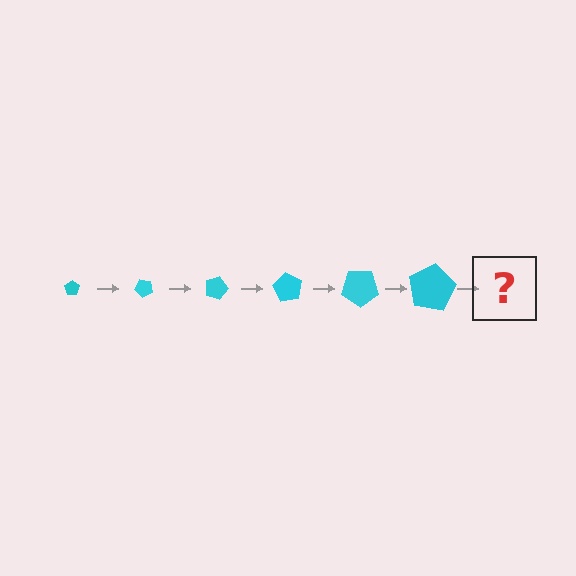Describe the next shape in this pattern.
It should be a pentagon, larger than the previous one and rotated 270 degrees from the start.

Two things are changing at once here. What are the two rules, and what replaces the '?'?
The two rules are that the pentagon grows larger each step and it rotates 45 degrees each step. The '?' should be a pentagon, larger than the previous one and rotated 270 degrees from the start.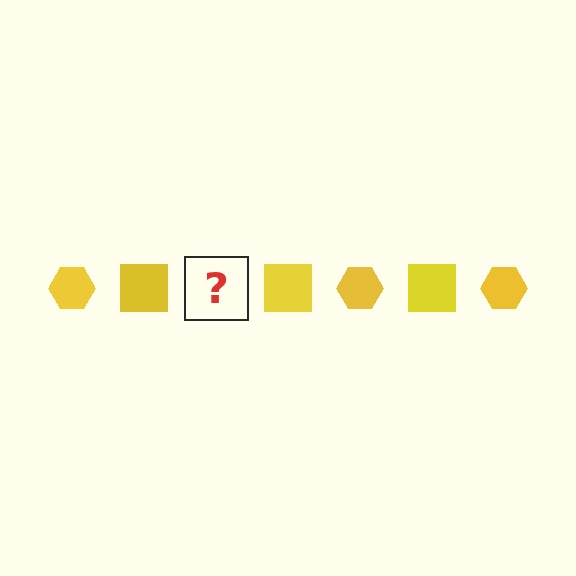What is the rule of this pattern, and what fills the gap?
The rule is that the pattern cycles through hexagon, square shapes in yellow. The gap should be filled with a yellow hexagon.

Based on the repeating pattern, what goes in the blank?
The blank should be a yellow hexagon.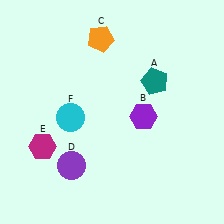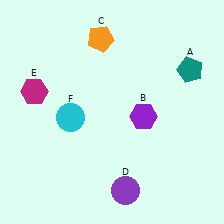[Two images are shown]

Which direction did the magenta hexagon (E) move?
The magenta hexagon (E) moved up.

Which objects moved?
The objects that moved are: the teal pentagon (A), the purple circle (D), the magenta hexagon (E).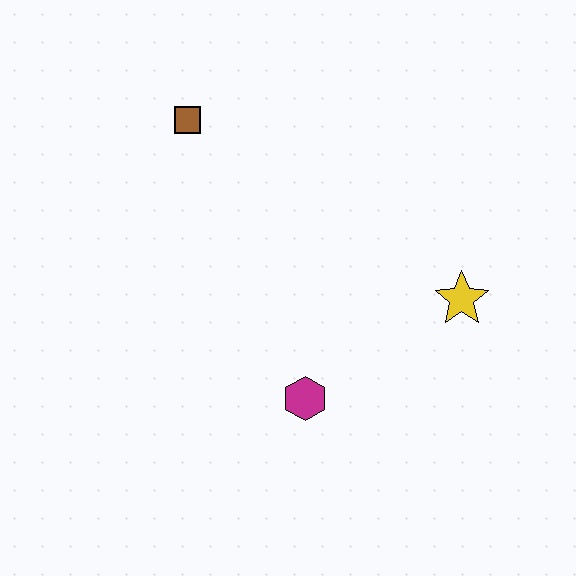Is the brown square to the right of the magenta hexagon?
No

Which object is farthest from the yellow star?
The brown square is farthest from the yellow star.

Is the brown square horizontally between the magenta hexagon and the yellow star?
No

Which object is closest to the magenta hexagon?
The yellow star is closest to the magenta hexagon.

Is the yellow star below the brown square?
Yes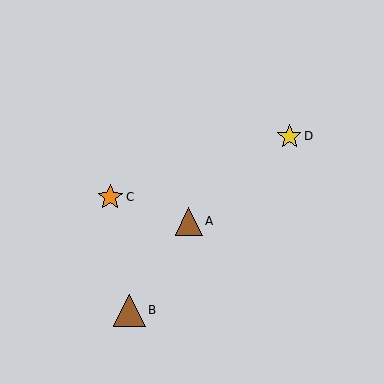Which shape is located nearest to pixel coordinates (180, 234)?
The brown triangle (labeled A) at (189, 221) is nearest to that location.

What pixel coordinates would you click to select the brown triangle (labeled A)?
Click at (189, 221) to select the brown triangle A.